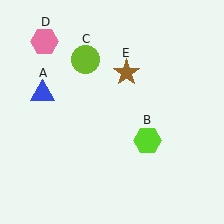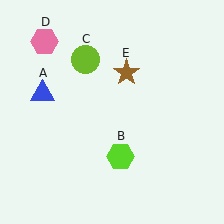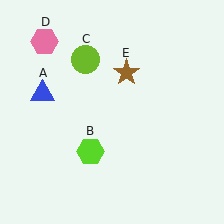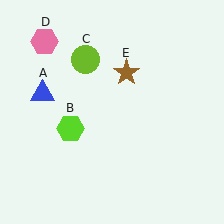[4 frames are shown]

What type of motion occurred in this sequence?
The lime hexagon (object B) rotated clockwise around the center of the scene.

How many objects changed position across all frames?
1 object changed position: lime hexagon (object B).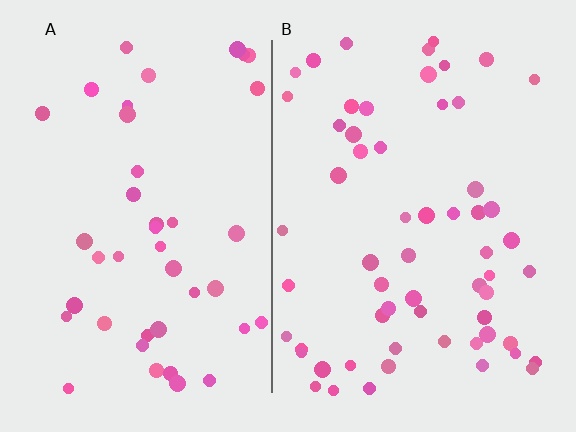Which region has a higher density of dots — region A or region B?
B (the right).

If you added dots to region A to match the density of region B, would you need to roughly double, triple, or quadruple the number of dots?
Approximately double.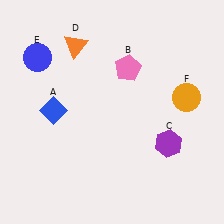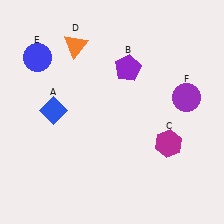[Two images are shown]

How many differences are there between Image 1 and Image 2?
There are 3 differences between the two images.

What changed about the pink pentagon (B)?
In Image 1, B is pink. In Image 2, it changed to purple.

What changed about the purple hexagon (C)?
In Image 1, C is purple. In Image 2, it changed to magenta.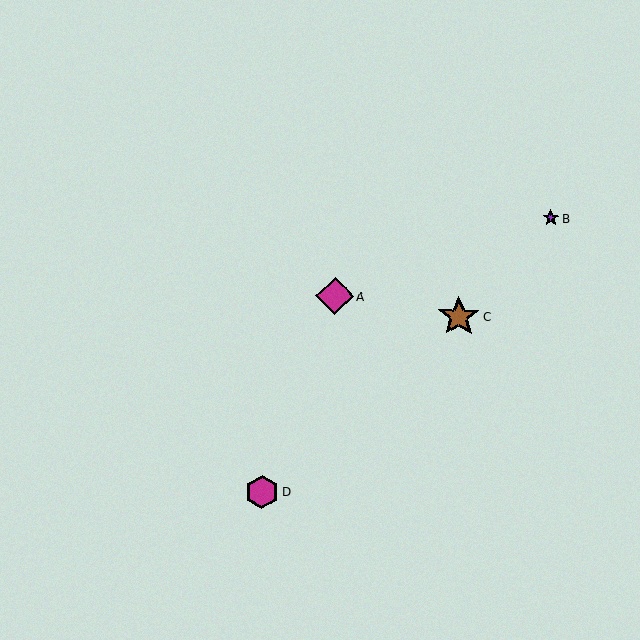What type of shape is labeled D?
Shape D is a magenta hexagon.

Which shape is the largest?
The brown star (labeled C) is the largest.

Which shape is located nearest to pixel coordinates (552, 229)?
The purple star (labeled B) at (551, 218) is nearest to that location.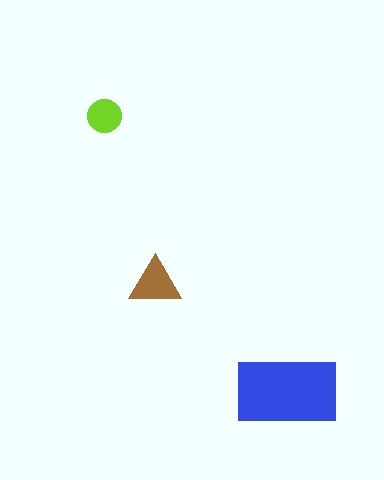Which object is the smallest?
The lime circle.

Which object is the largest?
The blue rectangle.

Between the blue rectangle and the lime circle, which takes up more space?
The blue rectangle.